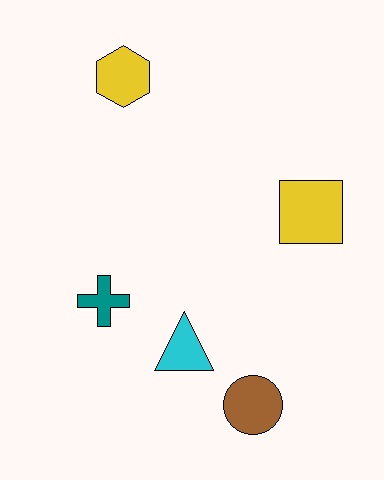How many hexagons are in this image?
There is 1 hexagon.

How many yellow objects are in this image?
There are 2 yellow objects.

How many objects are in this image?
There are 5 objects.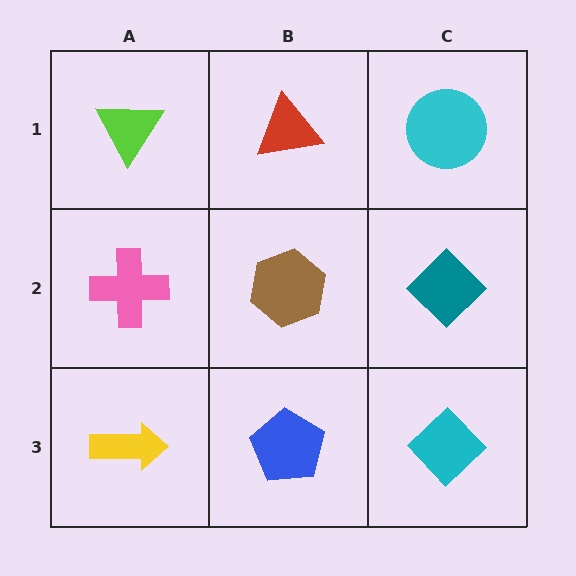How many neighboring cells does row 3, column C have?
2.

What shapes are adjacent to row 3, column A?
A pink cross (row 2, column A), a blue pentagon (row 3, column B).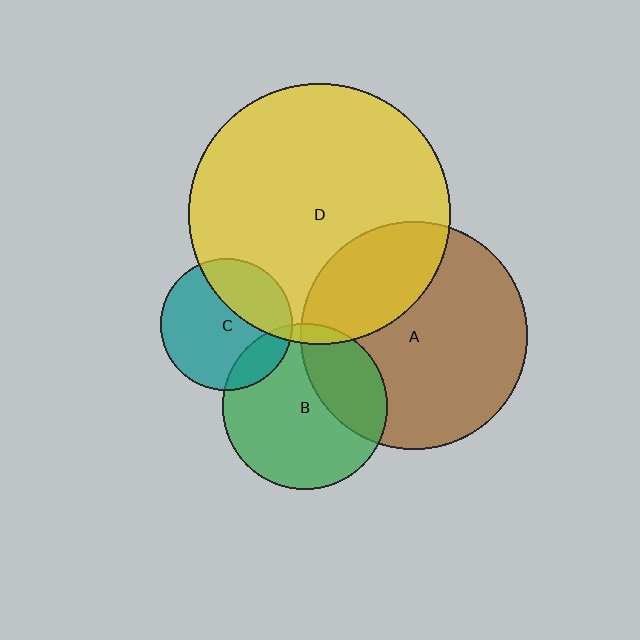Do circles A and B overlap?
Yes.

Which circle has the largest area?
Circle D (yellow).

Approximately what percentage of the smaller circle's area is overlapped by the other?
Approximately 30%.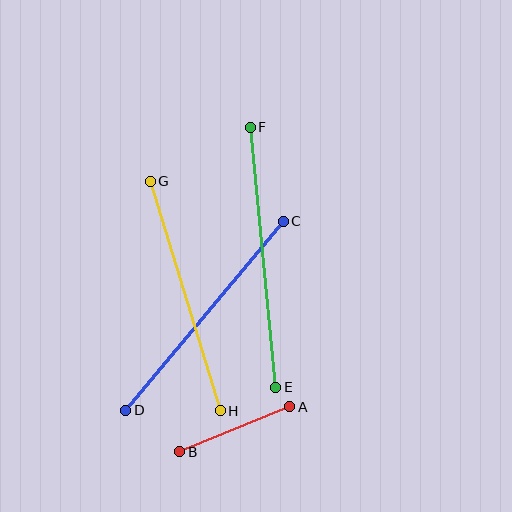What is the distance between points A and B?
The distance is approximately 119 pixels.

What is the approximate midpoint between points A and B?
The midpoint is at approximately (235, 429) pixels.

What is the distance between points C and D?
The distance is approximately 246 pixels.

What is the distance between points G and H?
The distance is approximately 240 pixels.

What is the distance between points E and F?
The distance is approximately 261 pixels.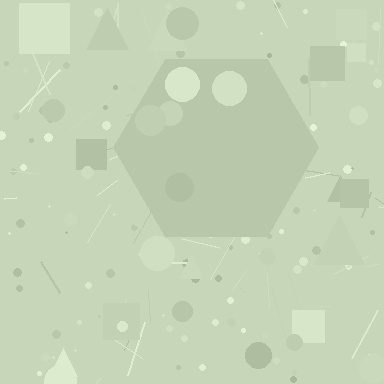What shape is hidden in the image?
A hexagon is hidden in the image.